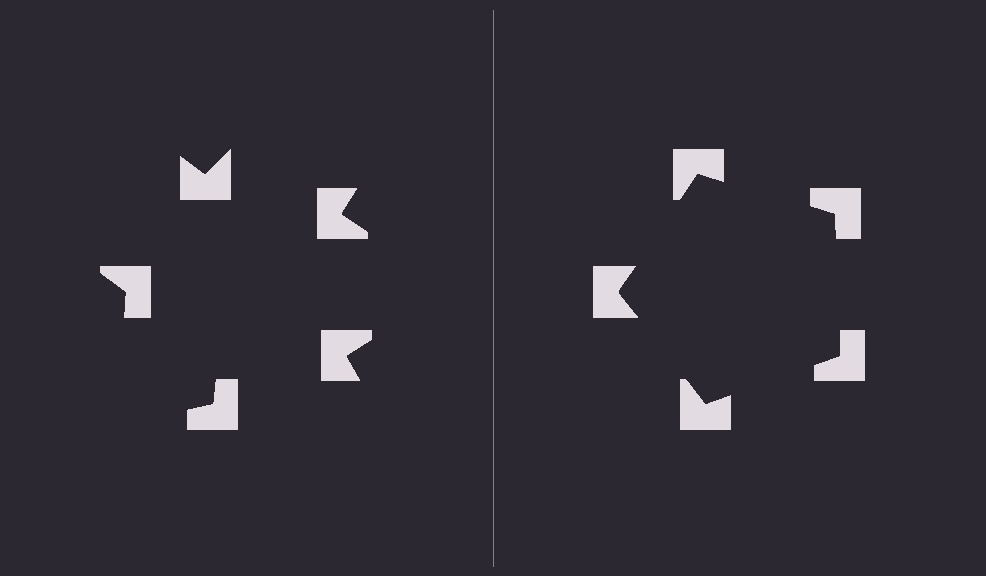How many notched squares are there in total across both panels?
10 — 5 on each side.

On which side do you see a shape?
An illusory pentagon appears on the right side. On the left side the wedge cuts are rotated, so no coherent shape forms.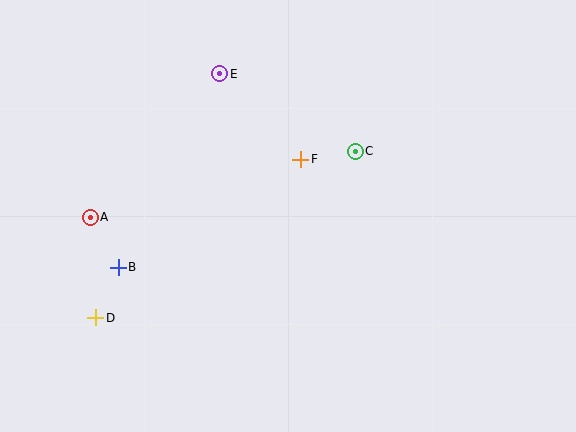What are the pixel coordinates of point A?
Point A is at (90, 217).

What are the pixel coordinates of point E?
Point E is at (220, 74).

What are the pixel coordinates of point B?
Point B is at (118, 268).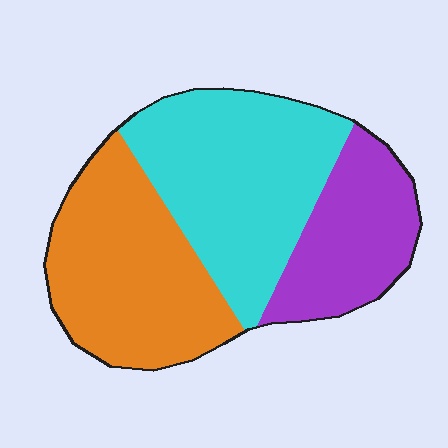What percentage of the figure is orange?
Orange covers around 35% of the figure.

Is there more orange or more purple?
Orange.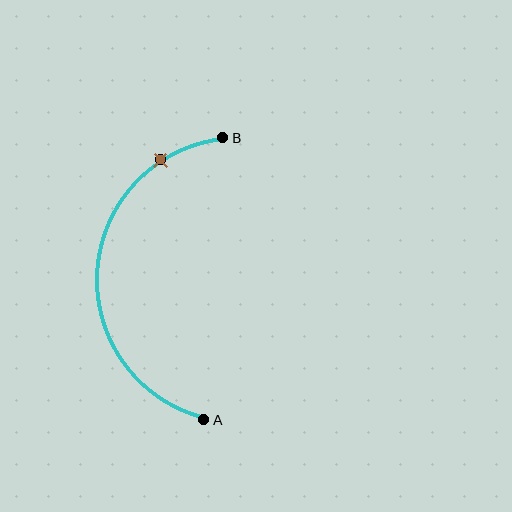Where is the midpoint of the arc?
The arc midpoint is the point on the curve farthest from the straight line joining A and B. It sits to the left of that line.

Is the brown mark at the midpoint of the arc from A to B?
No. The brown mark lies on the arc but is closer to endpoint B. The arc midpoint would be at the point on the curve equidistant along the arc from both A and B.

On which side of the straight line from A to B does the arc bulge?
The arc bulges to the left of the straight line connecting A and B.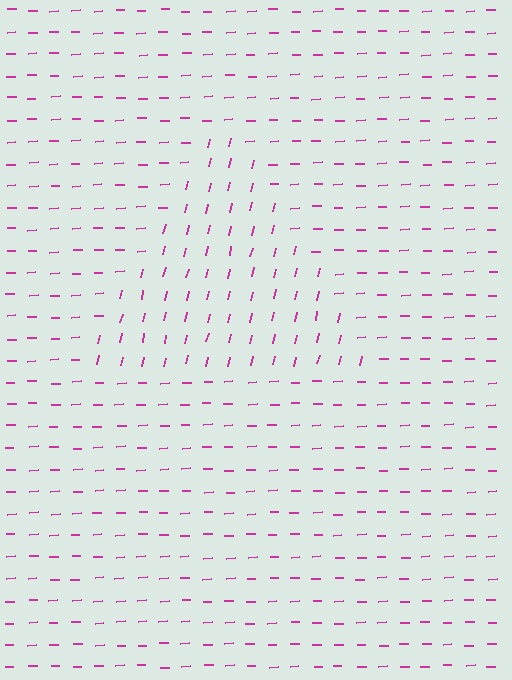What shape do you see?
I see a triangle.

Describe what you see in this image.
The image is filled with small magenta line segments. A triangle region in the image has lines oriented differently from the surrounding lines, creating a visible texture boundary.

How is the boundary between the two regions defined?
The boundary is defined purely by a change in line orientation (approximately 73 degrees difference). All lines are the same color and thickness.